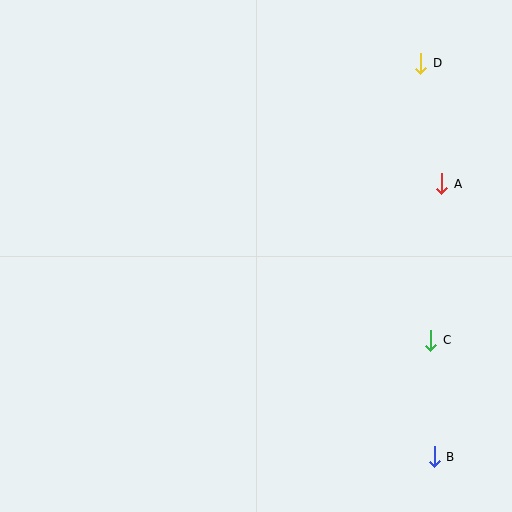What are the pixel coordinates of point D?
Point D is at (421, 63).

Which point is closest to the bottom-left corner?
Point B is closest to the bottom-left corner.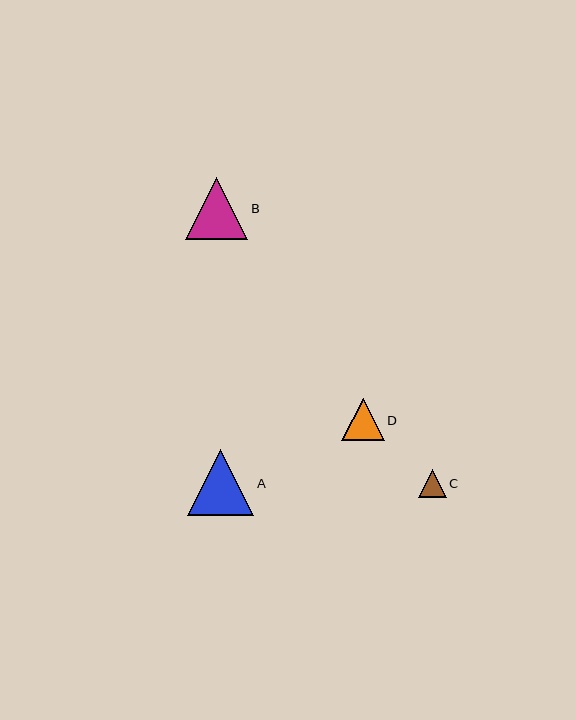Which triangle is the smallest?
Triangle C is the smallest with a size of approximately 28 pixels.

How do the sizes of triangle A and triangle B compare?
Triangle A and triangle B are approximately the same size.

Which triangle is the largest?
Triangle A is the largest with a size of approximately 66 pixels.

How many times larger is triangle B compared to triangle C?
Triangle B is approximately 2.2 times the size of triangle C.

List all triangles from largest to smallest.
From largest to smallest: A, B, D, C.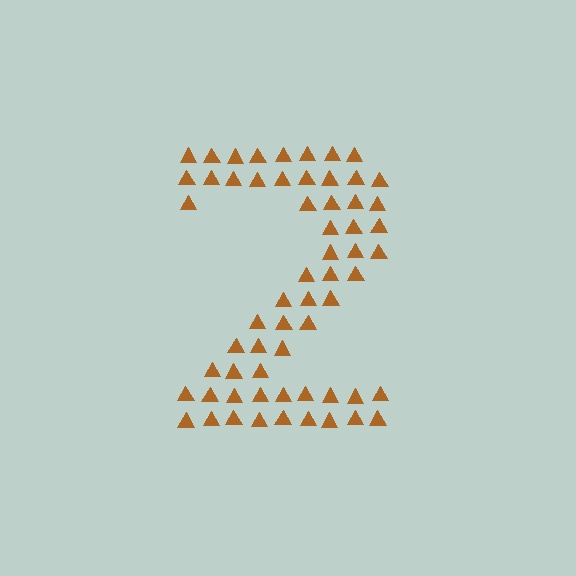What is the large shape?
The large shape is the digit 2.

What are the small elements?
The small elements are triangles.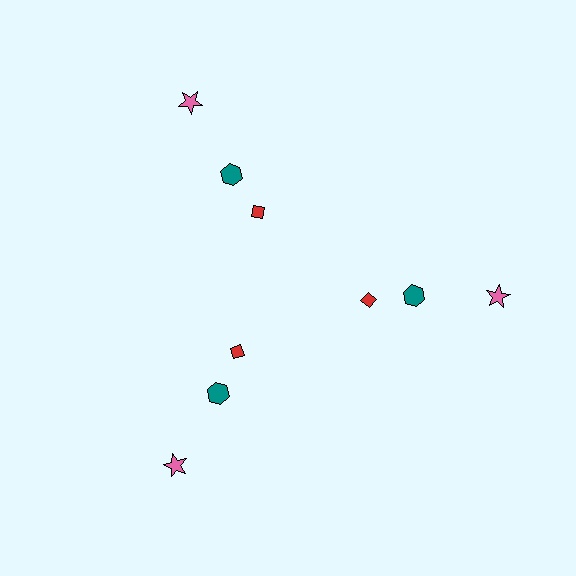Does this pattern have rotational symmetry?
Yes, this pattern has 3-fold rotational symmetry. It looks the same after rotating 120 degrees around the center.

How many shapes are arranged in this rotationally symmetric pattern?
There are 9 shapes, arranged in 3 groups of 3.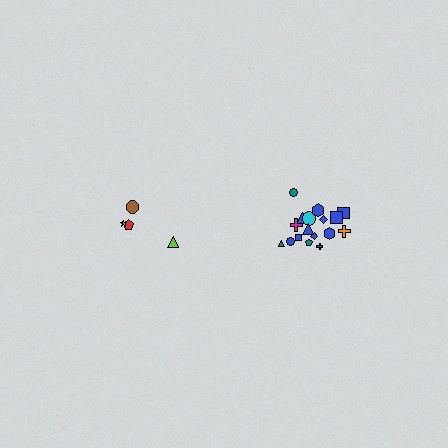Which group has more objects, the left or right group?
The right group.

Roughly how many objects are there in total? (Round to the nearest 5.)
Roughly 20 objects in total.